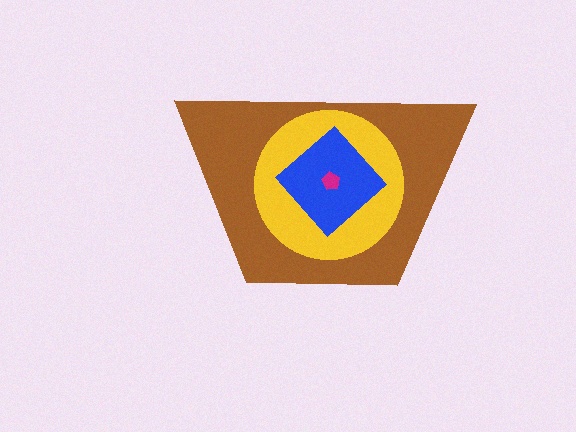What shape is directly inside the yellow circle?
The blue diamond.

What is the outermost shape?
The brown trapezoid.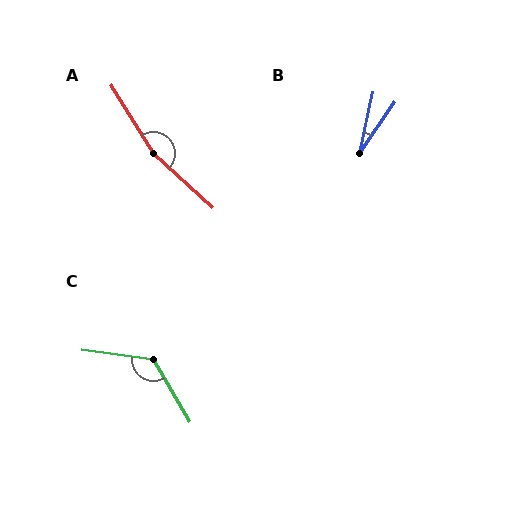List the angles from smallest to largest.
B (23°), C (127°), A (165°).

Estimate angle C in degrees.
Approximately 127 degrees.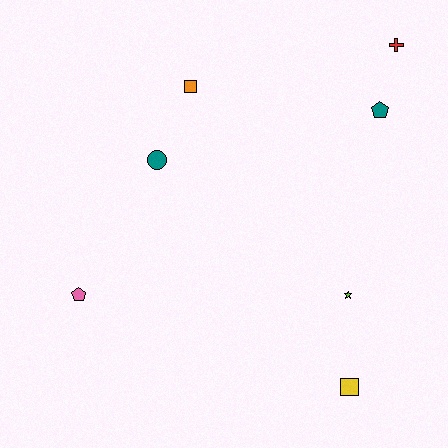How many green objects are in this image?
There are no green objects.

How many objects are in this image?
There are 7 objects.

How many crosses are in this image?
There is 1 cross.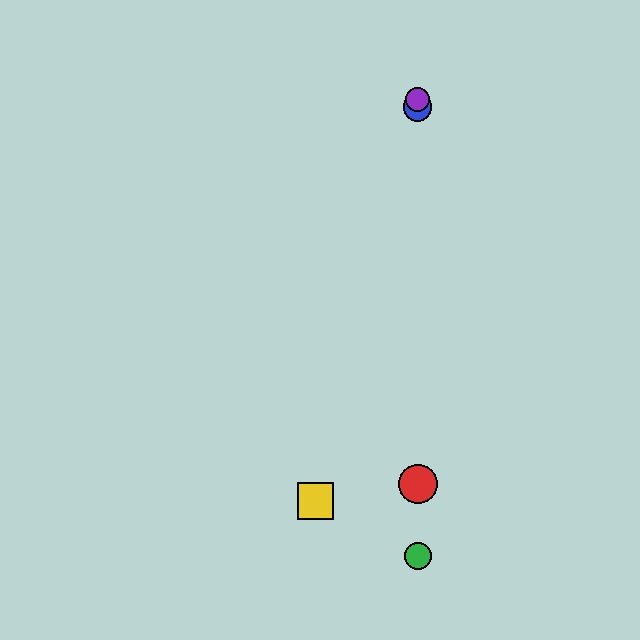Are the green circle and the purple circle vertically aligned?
Yes, both are at x≈418.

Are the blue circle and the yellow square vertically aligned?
No, the blue circle is at x≈418 and the yellow square is at x≈316.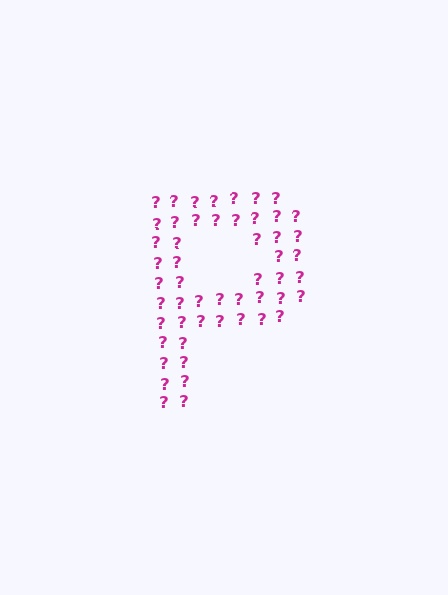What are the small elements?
The small elements are question marks.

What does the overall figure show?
The overall figure shows the letter P.